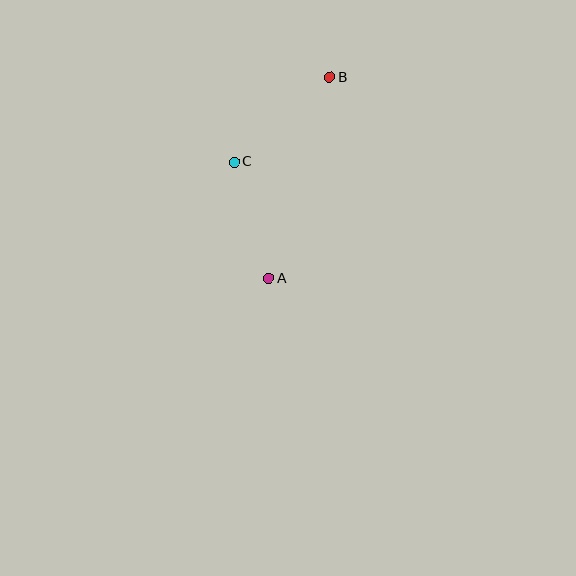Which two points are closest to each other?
Points A and C are closest to each other.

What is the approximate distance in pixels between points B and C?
The distance between B and C is approximately 128 pixels.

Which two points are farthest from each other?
Points A and B are farthest from each other.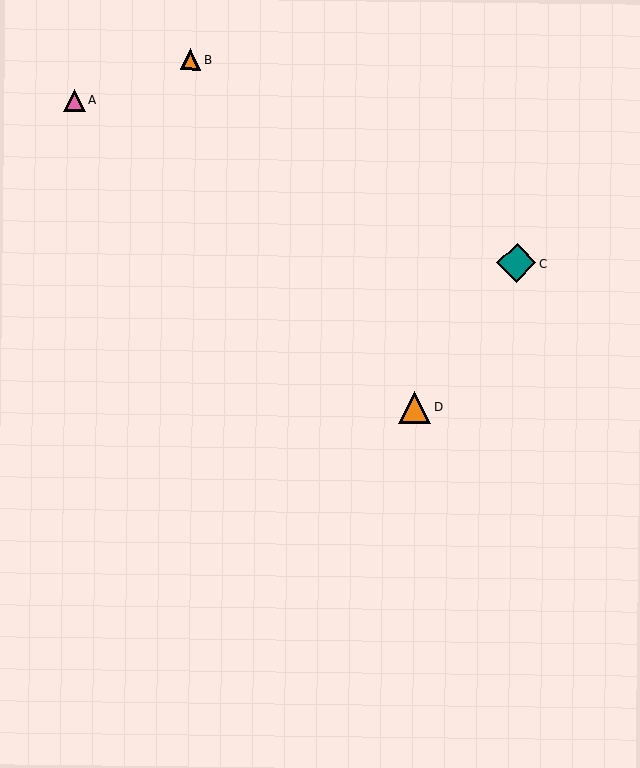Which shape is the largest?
The teal diamond (labeled C) is the largest.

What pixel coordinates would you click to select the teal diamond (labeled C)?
Click at (517, 263) to select the teal diamond C.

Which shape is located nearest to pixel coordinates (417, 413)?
The orange triangle (labeled D) at (414, 407) is nearest to that location.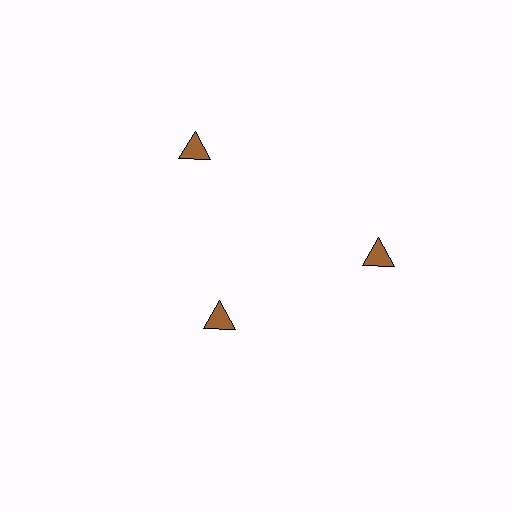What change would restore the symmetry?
The symmetry would be restored by moving it outward, back onto the ring so that all 3 triangles sit at equal angles and equal distance from the center.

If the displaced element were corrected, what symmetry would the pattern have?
It would have 3-fold rotational symmetry — the pattern would map onto itself every 120 degrees.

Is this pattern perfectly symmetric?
No. The 3 brown triangles are arranged in a ring, but one element near the 7 o'clock position is pulled inward toward the center, breaking the 3-fold rotational symmetry.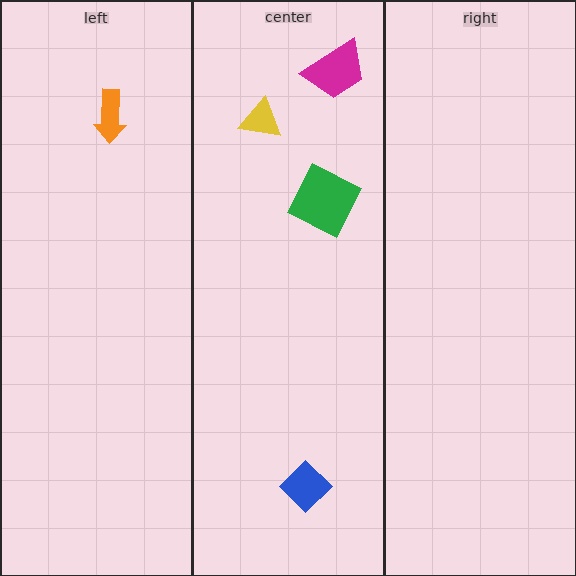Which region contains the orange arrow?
The left region.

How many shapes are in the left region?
1.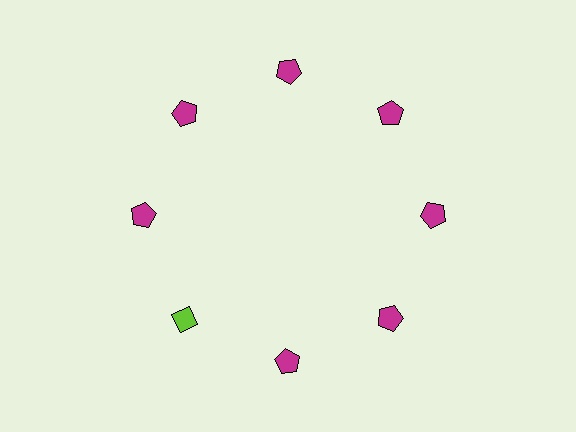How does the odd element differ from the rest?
It differs in both color (lime instead of magenta) and shape (diamond instead of pentagon).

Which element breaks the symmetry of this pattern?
The lime diamond at roughly the 8 o'clock position breaks the symmetry. All other shapes are magenta pentagons.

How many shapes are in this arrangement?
There are 8 shapes arranged in a ring pattern.